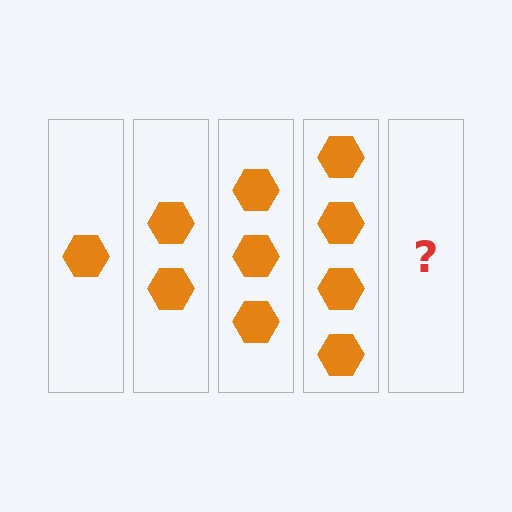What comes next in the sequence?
The next element should be 5 hexagons.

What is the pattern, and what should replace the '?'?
The pattern is that each step adds one more hexagon. The '?' should be 5 hexagons.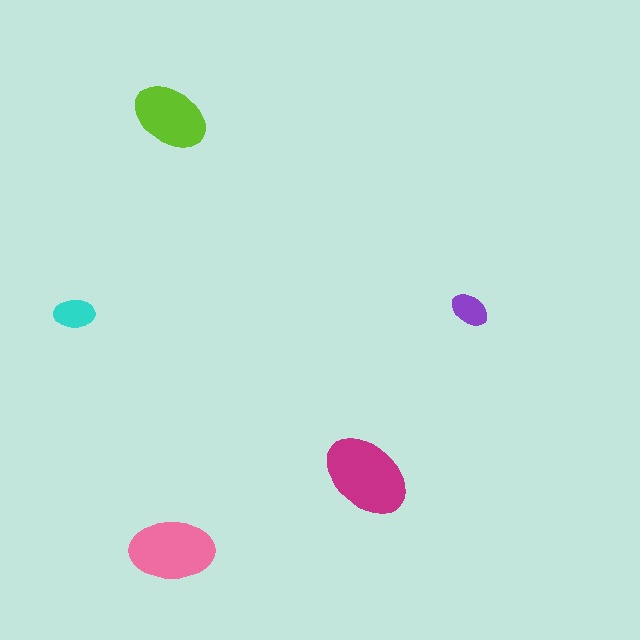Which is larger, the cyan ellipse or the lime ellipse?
The lime one.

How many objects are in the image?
There are 5 objects in the image.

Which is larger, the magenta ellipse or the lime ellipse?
The magenta one.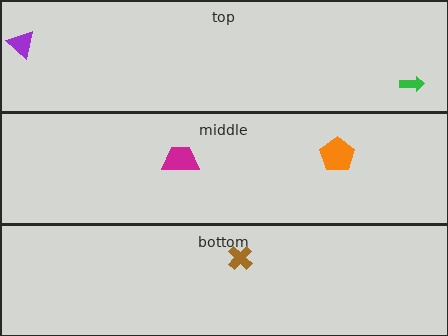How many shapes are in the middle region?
2.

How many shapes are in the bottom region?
1.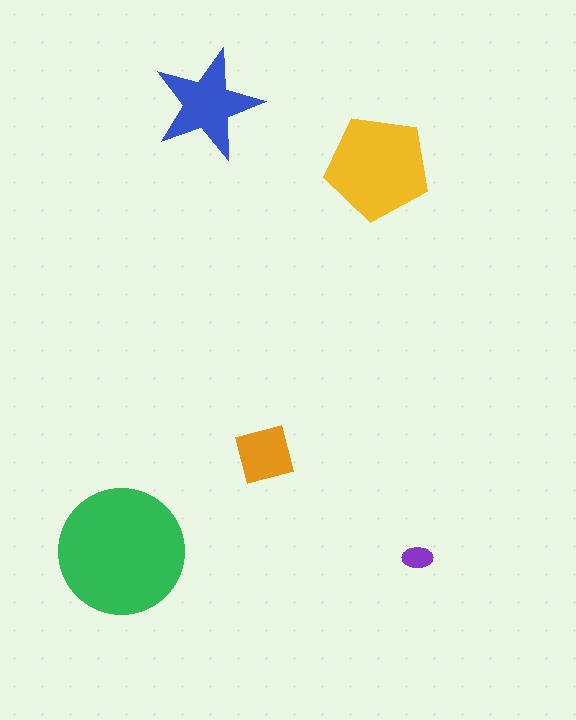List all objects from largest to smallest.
The green circle, the yellow pentagon, the blue star, the orange square, the purple ellipse.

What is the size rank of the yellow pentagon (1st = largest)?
2nd.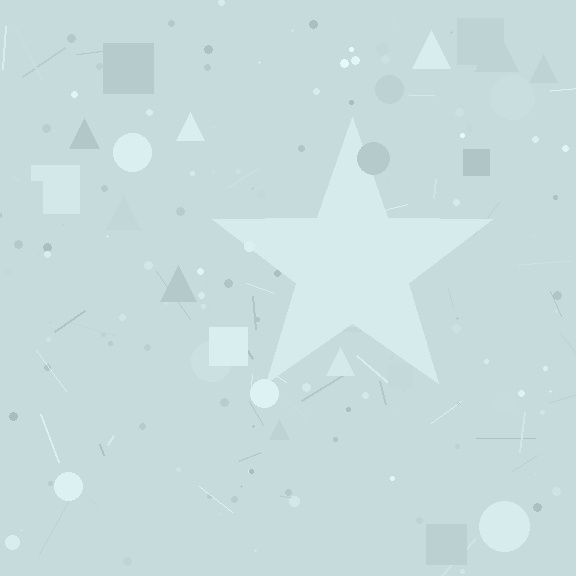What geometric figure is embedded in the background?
A star is embedded in the background.